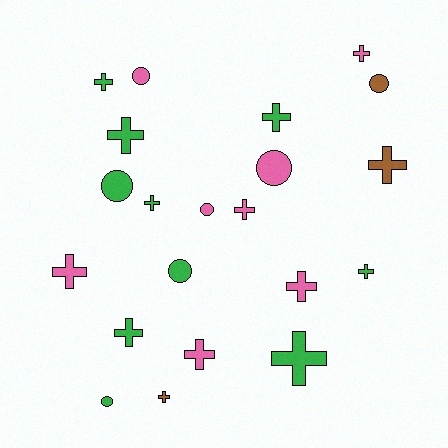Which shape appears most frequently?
Cross, with 14 objects.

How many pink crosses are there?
There are 5 pink crosses.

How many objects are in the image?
There are 21 objects.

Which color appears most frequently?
Green, with 10 objects.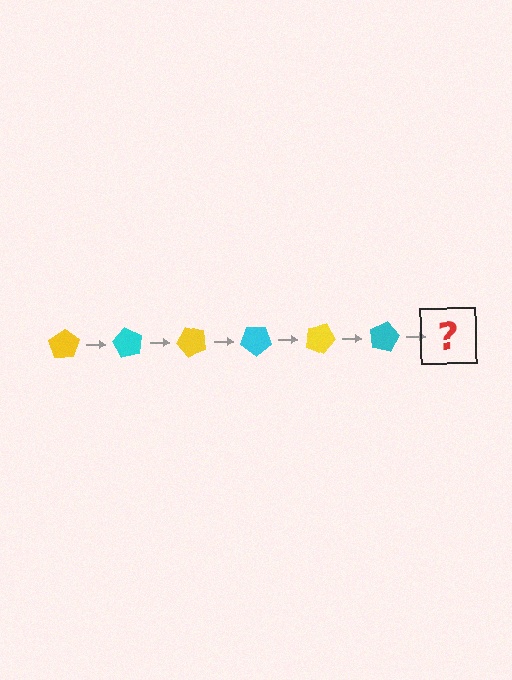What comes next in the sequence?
The next element should be a yellow pentagon, rotated 360 degrees from the start.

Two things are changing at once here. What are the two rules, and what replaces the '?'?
The two rules are that it rotates 60 degrees each step and the color cycles through yellow and cyan. The '?' should be a yellow pentagon, rotated 360 degrees from the start.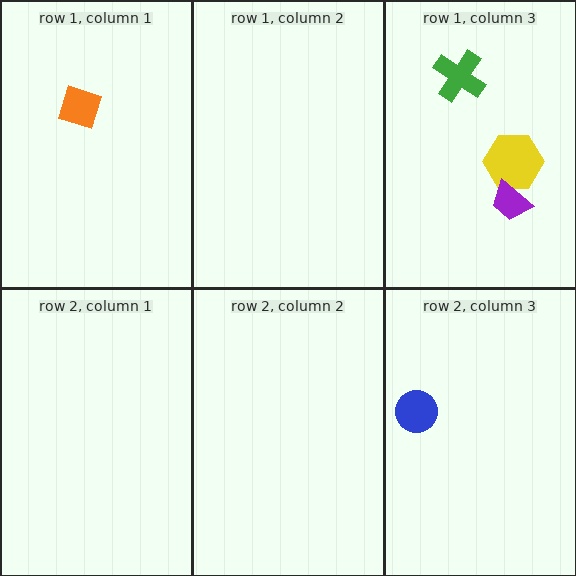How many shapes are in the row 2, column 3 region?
1.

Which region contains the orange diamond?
The row 1, column 1 region.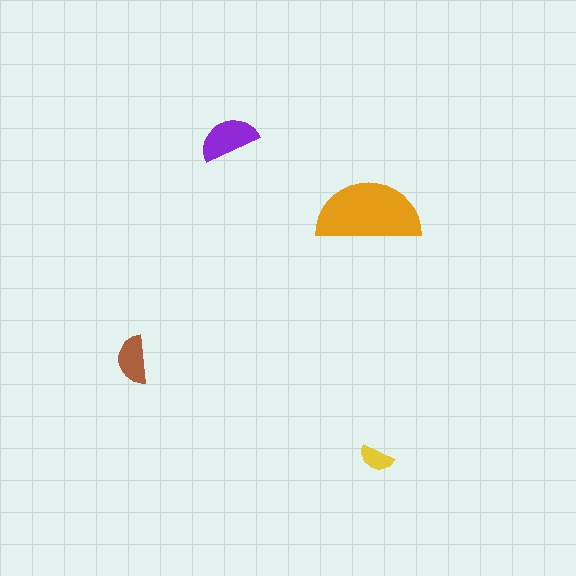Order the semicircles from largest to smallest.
the orange one, the purple one, the brown one, the yellow one.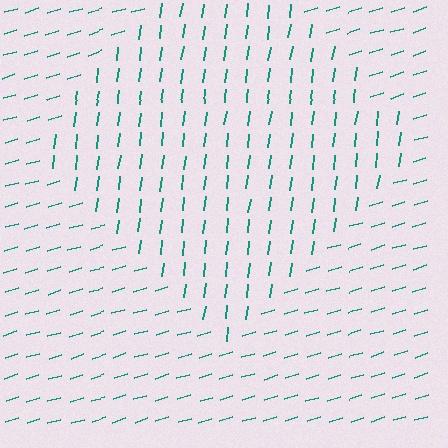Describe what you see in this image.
The image is filled with small teal line segments. A diamond region in the image has lines oriented differently from the surrounding lines, creating a visible texture boundary.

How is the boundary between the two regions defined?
The boundary is defined purely by a change in line orientation (approximately 66 degrees difference). All lines are the same color and thickness.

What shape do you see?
I see a diamond.